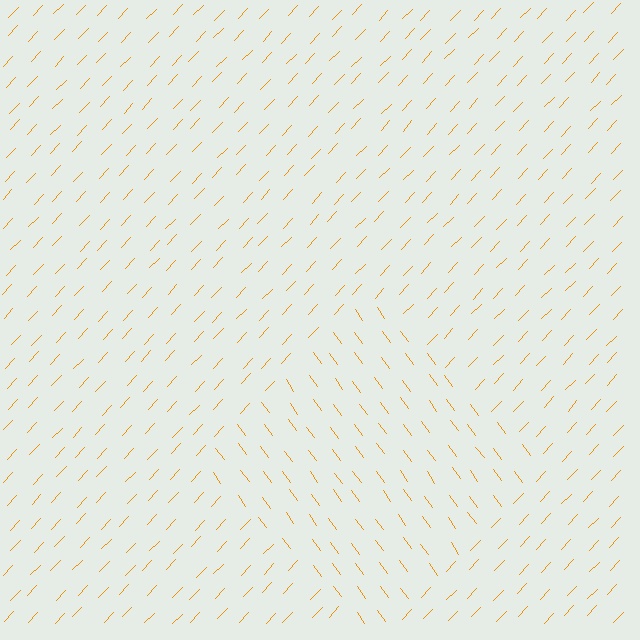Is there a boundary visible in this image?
Yes, there is a texture boundary formed by a change in line orientation.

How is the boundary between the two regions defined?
The boundary is defined purely by a change in line orientation (approximately 79 degrees difference). All lines are the same color and thickness.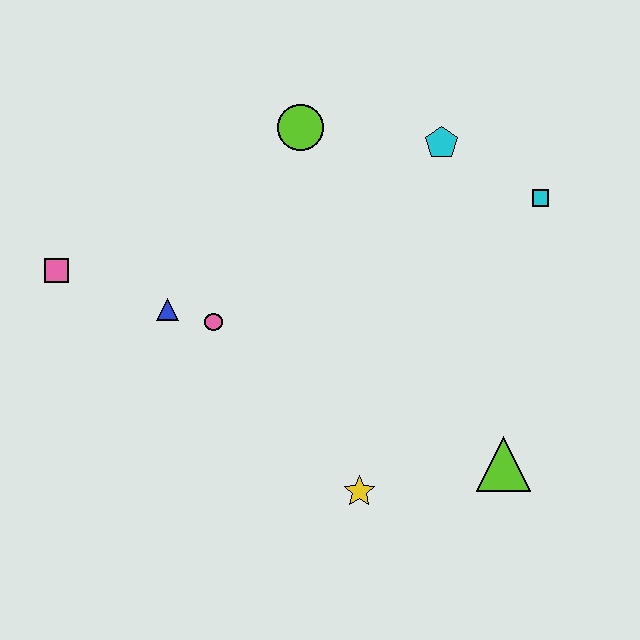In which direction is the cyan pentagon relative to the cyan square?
The cyan pentagon is to the left of the cyan square.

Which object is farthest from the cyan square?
The pink square is farthest from the cyan square.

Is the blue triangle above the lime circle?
No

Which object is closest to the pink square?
The blue triangle is closest to the pink square.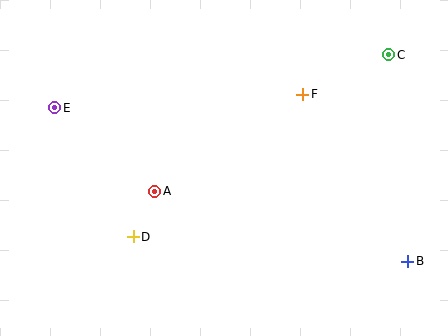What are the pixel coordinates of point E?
Point E is at (55, 108).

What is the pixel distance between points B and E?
The distance between B and E is 385 pixels.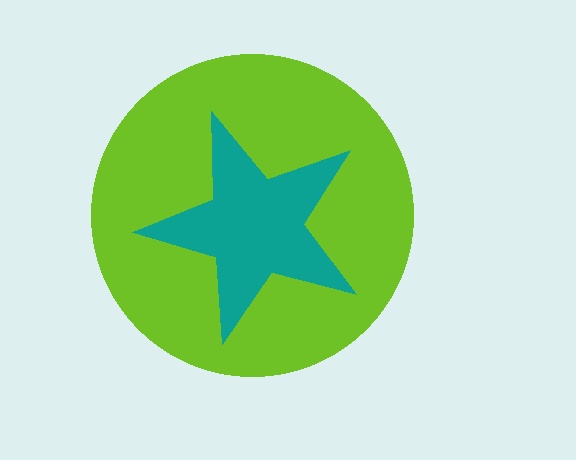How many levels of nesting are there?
2.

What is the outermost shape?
The lime circle.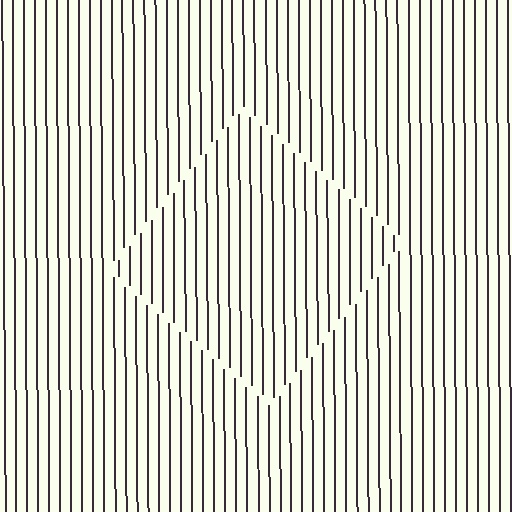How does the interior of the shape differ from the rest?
The interior of the shape contains the same grating, shifted by half a period — the contour is defined by the phase discontinuity where line-ends from the inner and outer gratings abut.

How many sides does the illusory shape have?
4 sides — the line-ends trace a square.